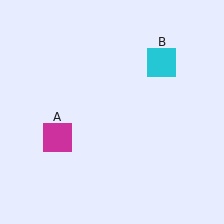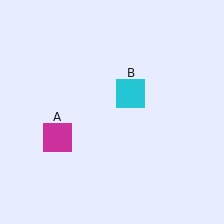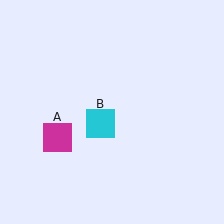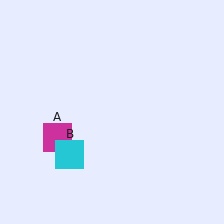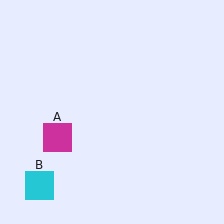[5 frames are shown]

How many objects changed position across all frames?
1 object changed position: cyan square (object B).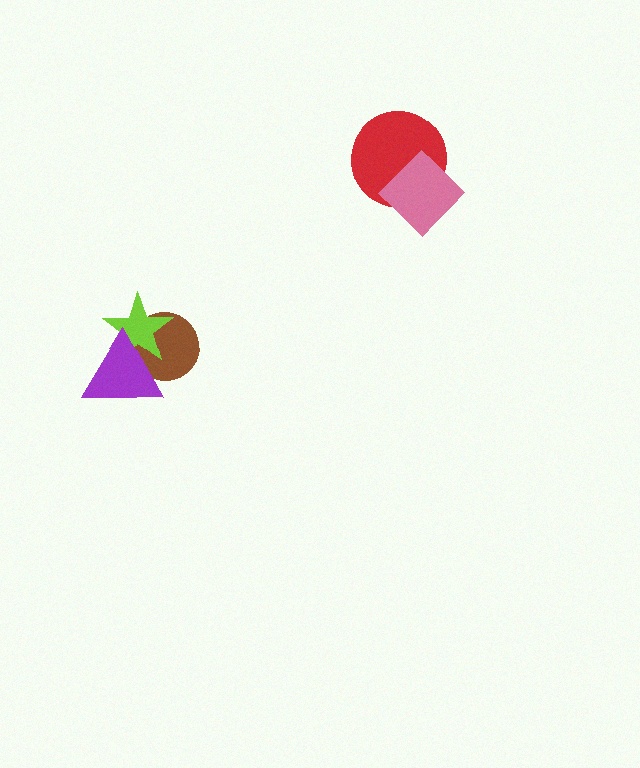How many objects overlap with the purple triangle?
2 objects overlap with the purple triangle.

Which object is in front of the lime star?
The purple triangle is in front of the lime star.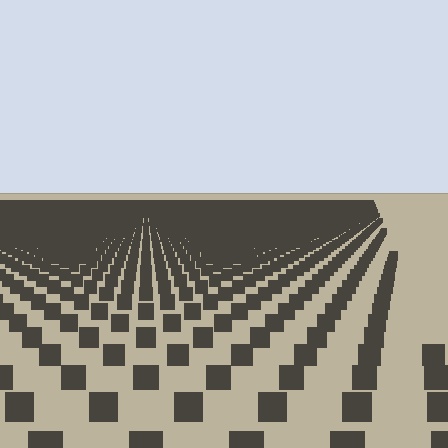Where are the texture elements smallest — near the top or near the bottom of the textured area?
Near the top.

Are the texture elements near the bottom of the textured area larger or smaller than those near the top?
Larger. Near the bottom, elements are closer to the viewer and appear at a bigger on-screen size.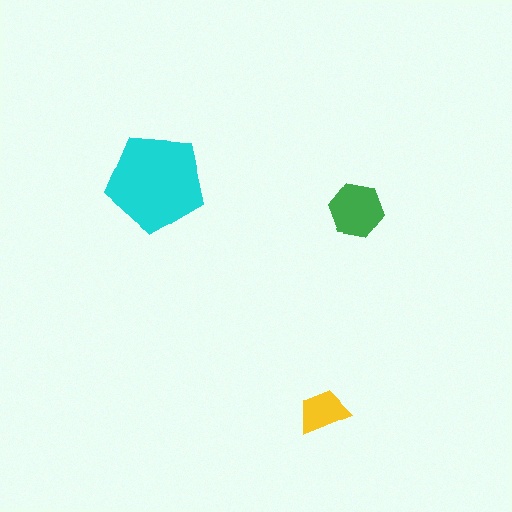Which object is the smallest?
The yellow trapezoid.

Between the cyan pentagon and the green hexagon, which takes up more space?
The cyan pentagon.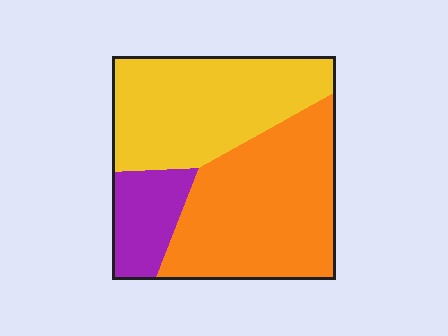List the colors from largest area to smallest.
From largest to smallest: orange, yellow, purple.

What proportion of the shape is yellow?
Yellow covers around 40% of the shape.